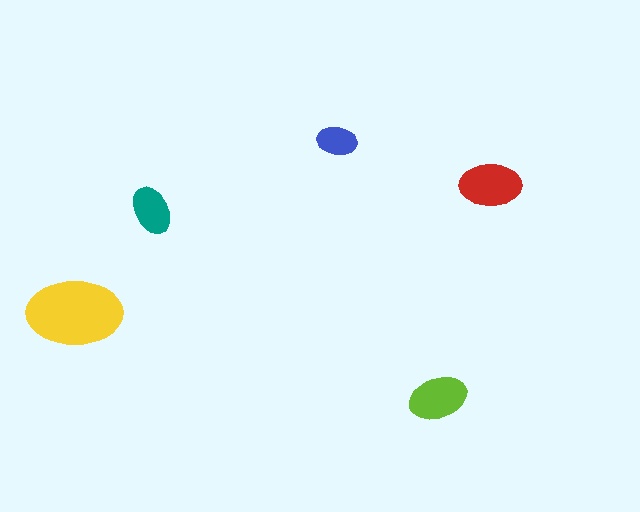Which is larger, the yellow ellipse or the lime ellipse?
The yellow one.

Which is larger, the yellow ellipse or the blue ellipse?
The yellow one.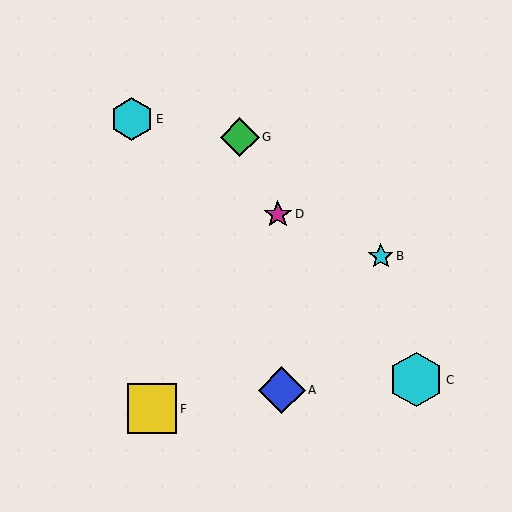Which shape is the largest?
The cyan hexagon (labeled C) is the largest.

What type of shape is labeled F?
Shape F is a yellow square.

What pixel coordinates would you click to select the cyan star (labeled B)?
Click at (381, 256) to select the cyan star B.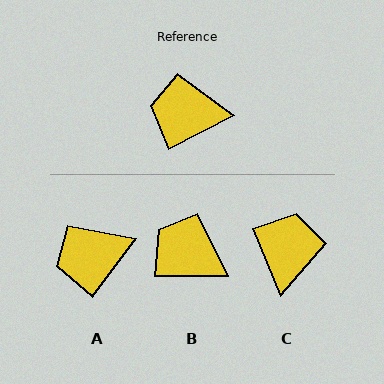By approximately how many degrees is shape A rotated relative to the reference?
Approximately 27 degrees counter-clockwise.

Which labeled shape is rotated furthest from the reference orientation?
C, about 95 degrees away.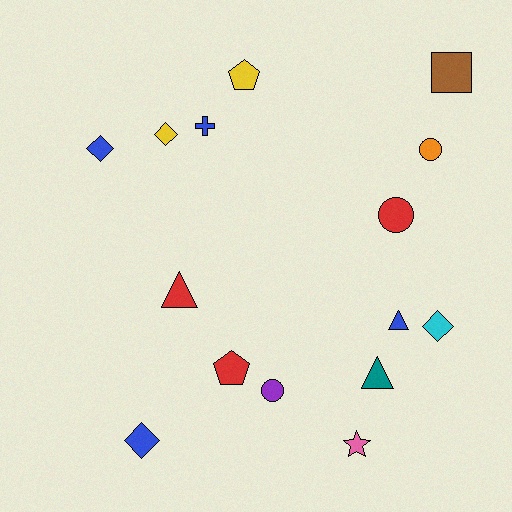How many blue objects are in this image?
There are 4 blue objects.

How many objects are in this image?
There are 15 objects.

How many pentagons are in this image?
There are 2 pentagons.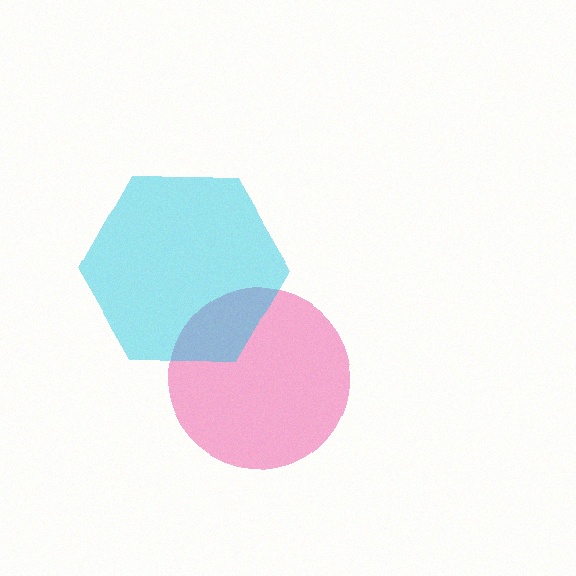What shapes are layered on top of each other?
The layered shapes are: a pink circle, a cyan hexagon.